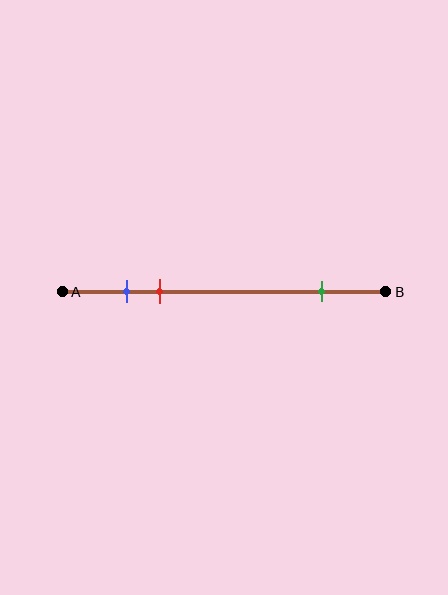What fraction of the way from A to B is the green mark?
The green mark is approximately 80% (0.8) of the way from A to B.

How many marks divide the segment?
There are 3 marks dividing the segment.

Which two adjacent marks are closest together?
The blue and red marks are the closest adjacent pair.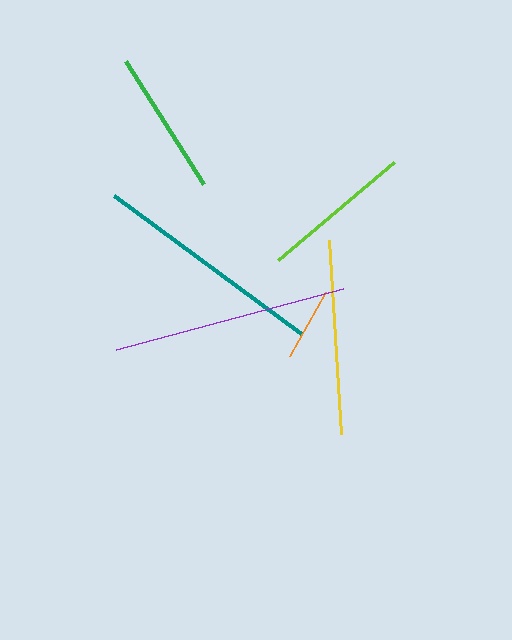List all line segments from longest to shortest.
From longest to shortest: purple, teal, yellow, lime, green, orange.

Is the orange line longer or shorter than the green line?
The green line is longer than the orange line.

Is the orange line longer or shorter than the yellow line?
The yellow line is longer than the orange line.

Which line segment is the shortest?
The orange line is the shortest at approximately 73 pixels.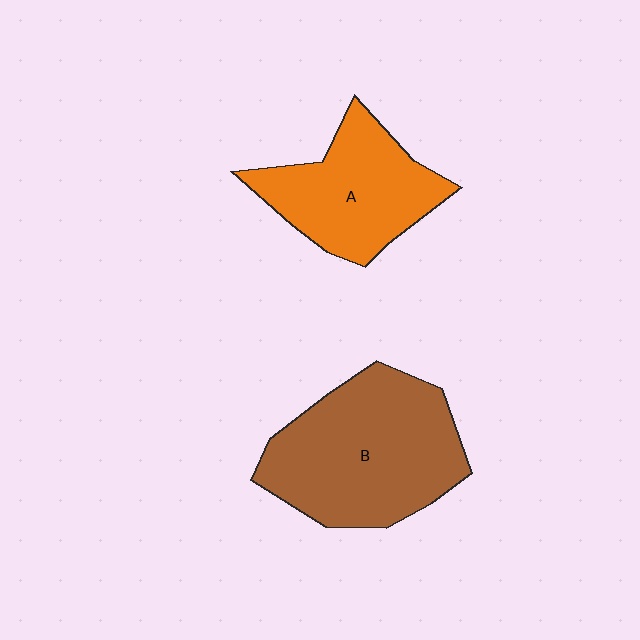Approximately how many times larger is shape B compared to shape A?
Approximately 1.4 times.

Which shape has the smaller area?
Shape A (orange).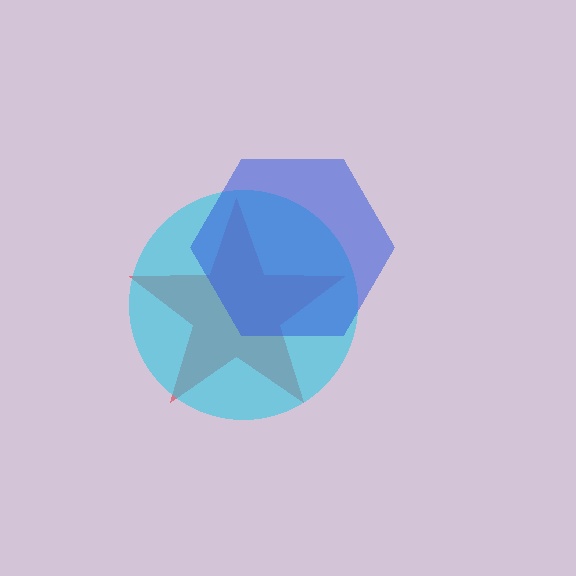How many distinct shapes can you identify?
There are 3 distinct shapes: a red star, a cyan circle, a blue hexagon.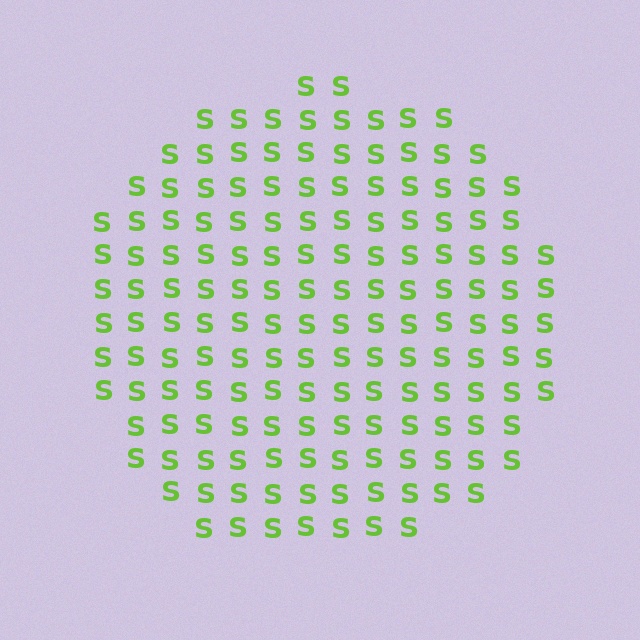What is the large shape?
The large shape is a circle.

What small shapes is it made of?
It is made of small letter S's.